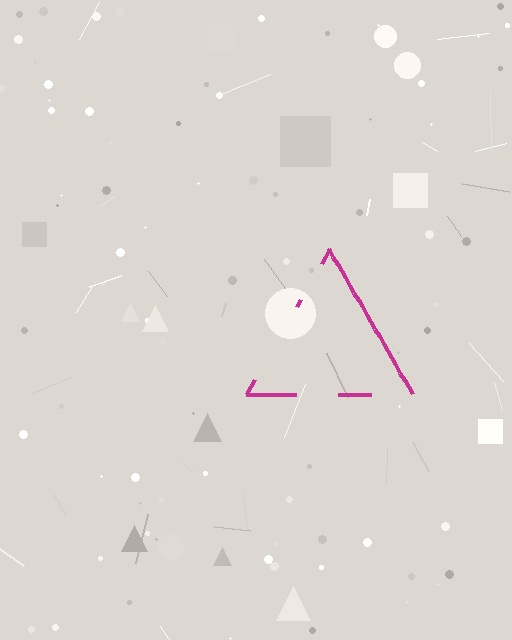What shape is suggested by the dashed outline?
The dashed outline suggests a triangle.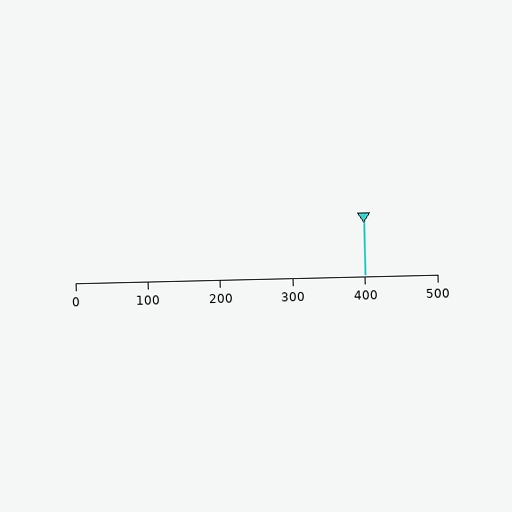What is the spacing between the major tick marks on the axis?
The major ticks are spaced 100 apart.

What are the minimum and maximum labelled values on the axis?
The axis runs from 0 to 500.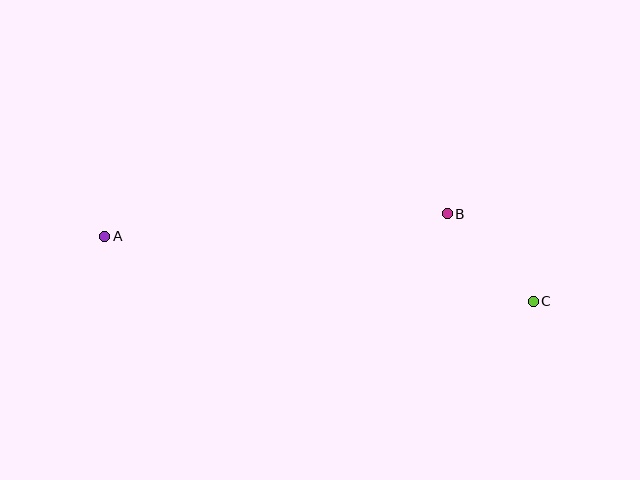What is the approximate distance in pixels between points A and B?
The distance between A and B is approximately 343 pixels.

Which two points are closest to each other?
Points B and C are closest to each other.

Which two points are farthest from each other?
Points A and C are farthest from each other.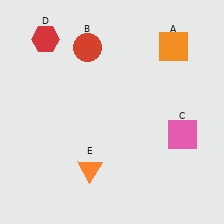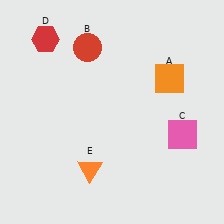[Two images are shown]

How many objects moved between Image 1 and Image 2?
1 object moved between the two images.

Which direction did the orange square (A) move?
The orange square (A) moved down.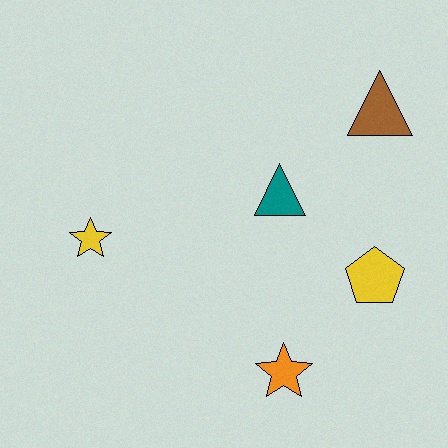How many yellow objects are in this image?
There are 2 yellow objects.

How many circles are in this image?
There are no circles.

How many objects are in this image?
There are 5 objects.